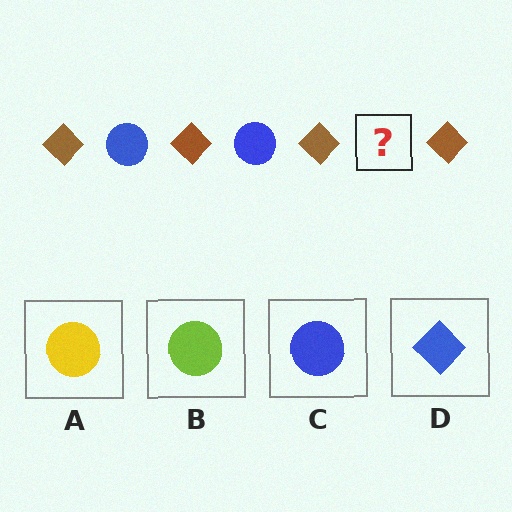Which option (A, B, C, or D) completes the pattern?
C.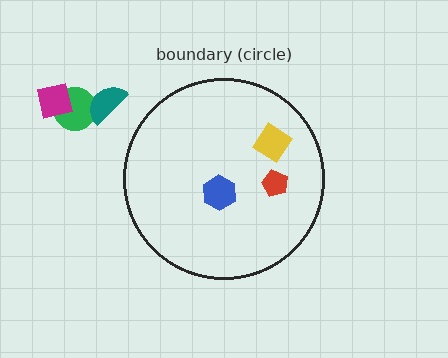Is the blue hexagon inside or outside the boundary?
Inside.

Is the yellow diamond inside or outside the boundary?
Inside.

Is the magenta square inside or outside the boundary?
Outside.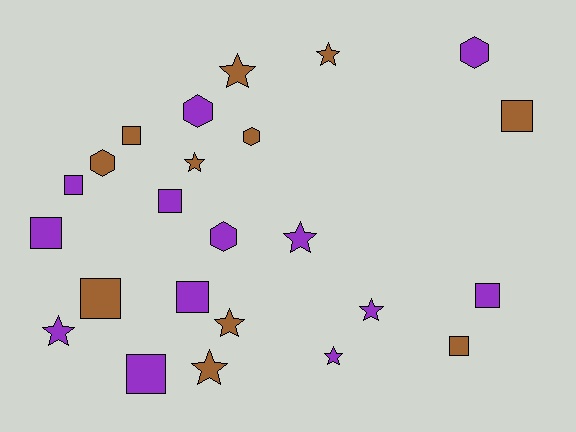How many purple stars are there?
There are 4 purple stars.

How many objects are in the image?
There are 24 objects.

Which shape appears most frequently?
Square, with 10 objects.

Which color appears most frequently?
Purple, with 13 objects.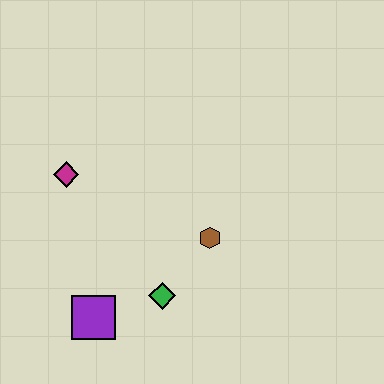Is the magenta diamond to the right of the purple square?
No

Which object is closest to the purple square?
The green diamond is closest to the purple square.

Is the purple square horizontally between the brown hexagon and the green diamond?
No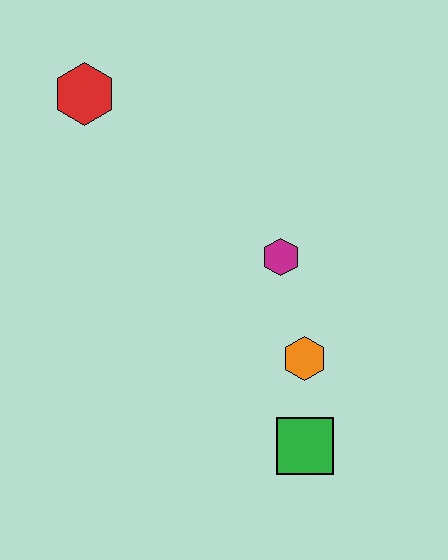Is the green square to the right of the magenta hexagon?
Yes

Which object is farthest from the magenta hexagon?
The red hexagon is farthest from the magenta hexagon.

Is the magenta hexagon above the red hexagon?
No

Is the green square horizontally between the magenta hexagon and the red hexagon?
No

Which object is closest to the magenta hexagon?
The orange hexagon is closest to the magenta hexagon.